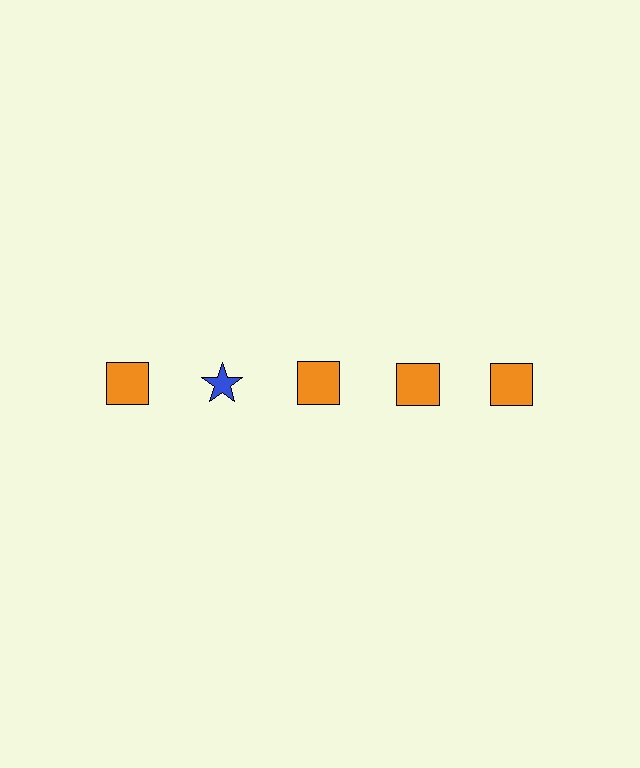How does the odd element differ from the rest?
It differs in both color (blue instead of orange) and shape (star instead of square).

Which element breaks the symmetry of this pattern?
The blue star in the top row, second from left column breaks the symmetry. All other shapes are orange squares.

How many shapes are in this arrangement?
There are 5 shapes arranged in a grid pattern.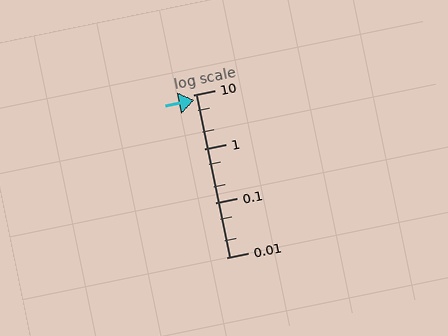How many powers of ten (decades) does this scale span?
The scale spans 3 decades, from 0.01 to 10.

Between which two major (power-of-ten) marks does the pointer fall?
The pointer is between 1 and 10.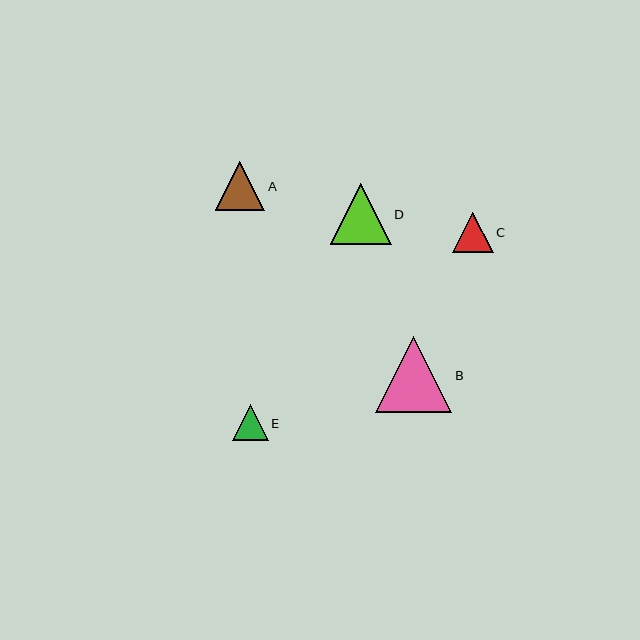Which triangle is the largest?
Triangle B is the largest with a size of approximately 77 pixels.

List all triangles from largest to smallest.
From largest to smallest: B, D, A, C, E.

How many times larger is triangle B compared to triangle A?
Triangle B is approximately 1.5 times the size of triangle A.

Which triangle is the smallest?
Triangle E is the smallest with a size of approximately 36 pixels.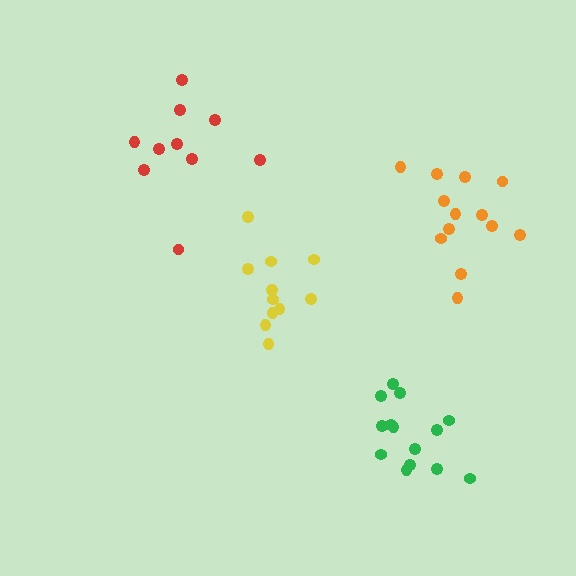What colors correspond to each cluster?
The clusters are colored: orange, yellow, green, red.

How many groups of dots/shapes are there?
There are 4 groups.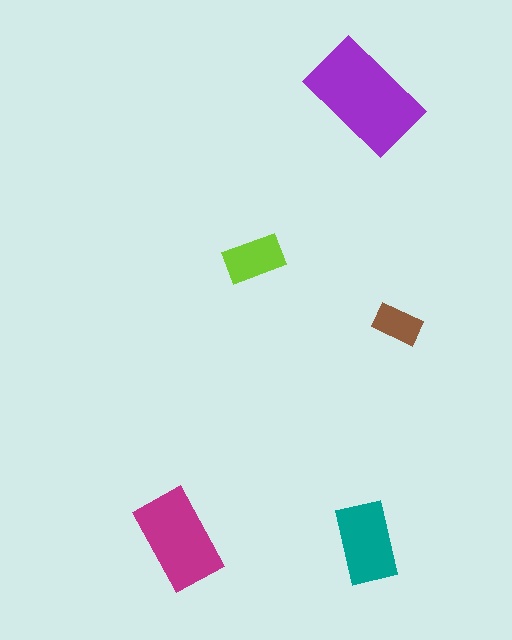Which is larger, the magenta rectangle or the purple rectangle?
The purple one.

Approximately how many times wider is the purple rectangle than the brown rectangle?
About 2.5 times wider.